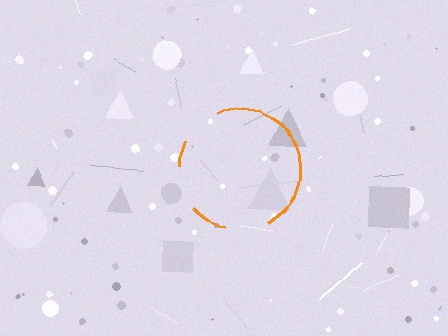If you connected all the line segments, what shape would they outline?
They would outline a circle.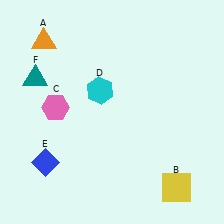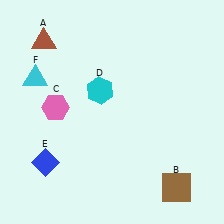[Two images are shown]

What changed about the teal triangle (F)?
In Image 1, F is teal. In Image 2, it changed to cyan.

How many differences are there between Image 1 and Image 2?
There are 3 differences between the two images.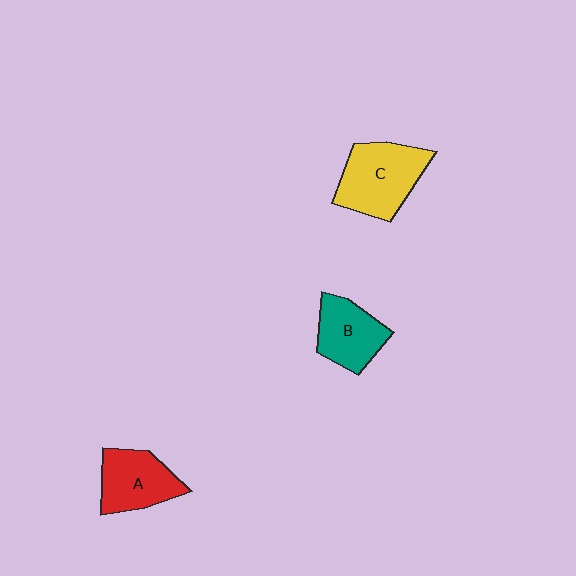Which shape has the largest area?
Shape C (yellow).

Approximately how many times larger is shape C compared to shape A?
Approximately 1.3 times.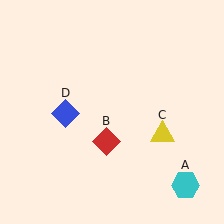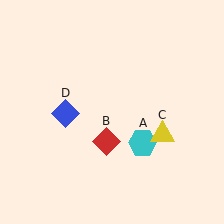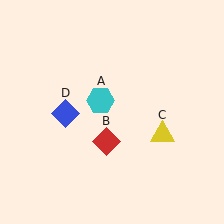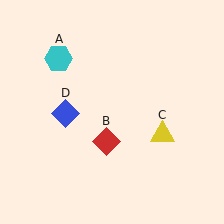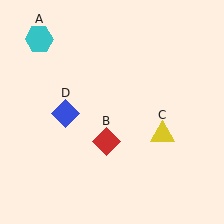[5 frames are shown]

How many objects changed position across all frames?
1 object changed position: cyan hexagon (object A).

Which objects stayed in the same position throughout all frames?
Red diamond (object B) and yellow triangle (object C) and blue diamond (object D) remained stationary.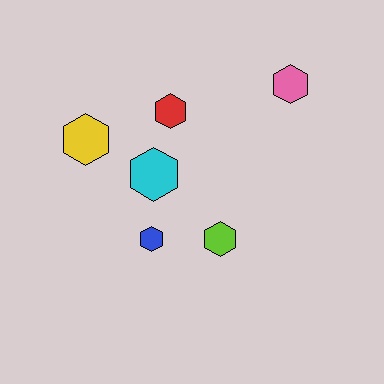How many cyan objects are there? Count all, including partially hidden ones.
There is 1 cyan object.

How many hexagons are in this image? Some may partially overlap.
There are 6 hexagons.